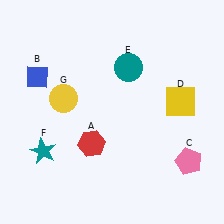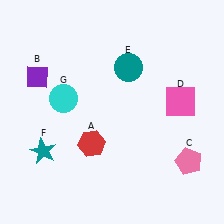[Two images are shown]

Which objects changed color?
B changed from blue to purple. D changed from yellow to pink. G changed from yellow to cyan.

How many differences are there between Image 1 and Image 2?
There are 3 differences between the two images.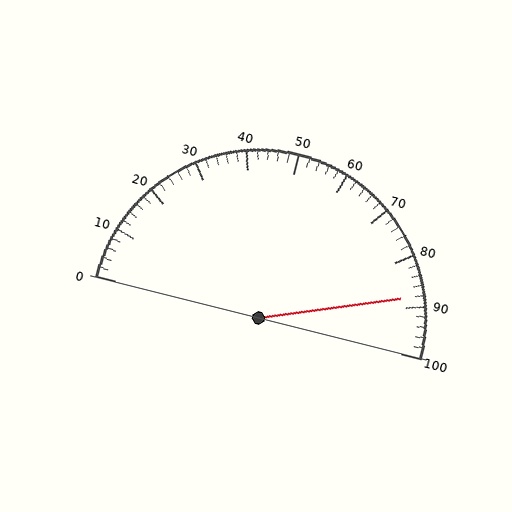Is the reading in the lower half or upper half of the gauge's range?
The reading is in the upper half of the range (0 to 100).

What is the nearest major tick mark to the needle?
The nearest major tick mark is 90.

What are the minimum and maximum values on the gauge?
The gauge ranges from 0 to 100.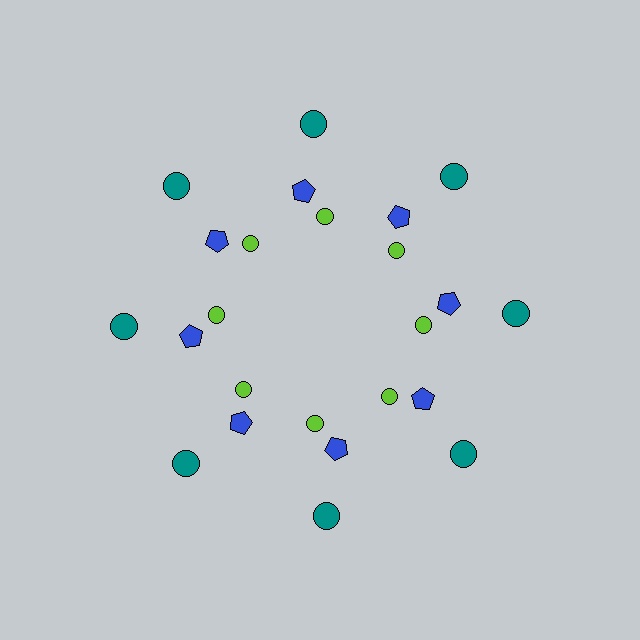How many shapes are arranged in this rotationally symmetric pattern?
There are 24 shapes, arranged in 8 groups of 3.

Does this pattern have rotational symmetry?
Yes, this pattern has 8-fold rotational symmetry. It looks the same after rotating 45 degrees around the center.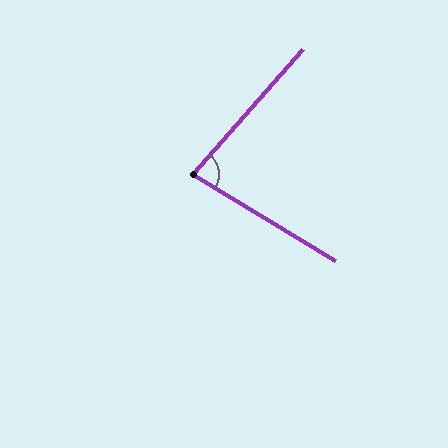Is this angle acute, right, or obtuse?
It is acute.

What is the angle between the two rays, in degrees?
Approximately 80 degrees.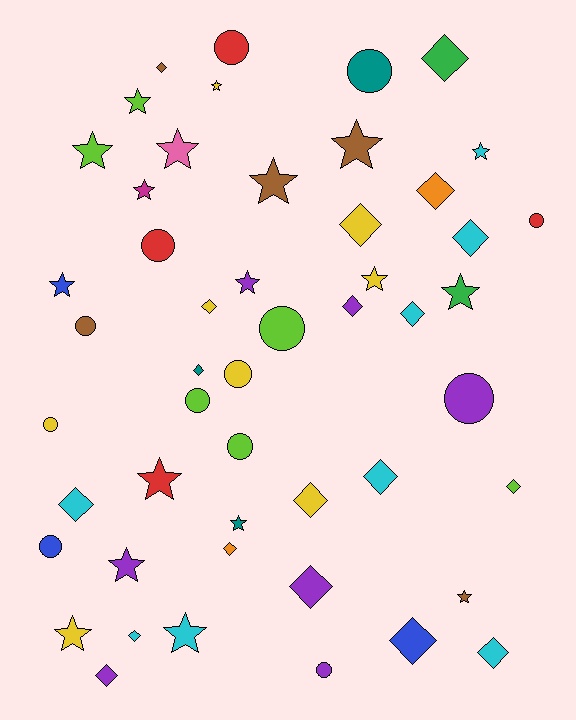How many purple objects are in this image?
There are 7 purple objects.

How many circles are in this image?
There are 13 circles.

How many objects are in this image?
There are 50 objects.